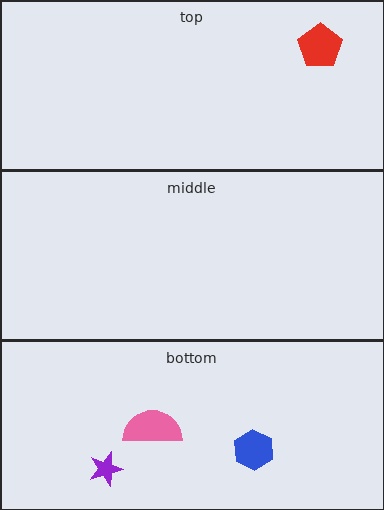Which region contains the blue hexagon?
The bottom region.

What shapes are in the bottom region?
The pink semicircle, the purple star, the blue hexagon.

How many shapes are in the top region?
1.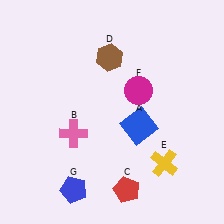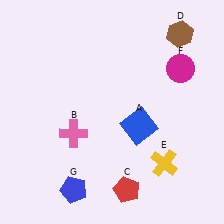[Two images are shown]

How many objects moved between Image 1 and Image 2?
2 objects moved between the two images.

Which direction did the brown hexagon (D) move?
The brown hexagon (D) moved right.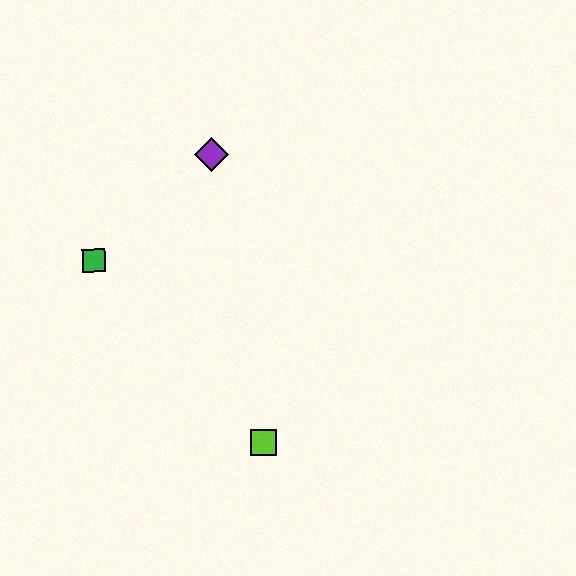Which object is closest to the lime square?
The green square is closest to the lime square.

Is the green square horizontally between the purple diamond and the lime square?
No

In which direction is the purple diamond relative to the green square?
The purple diamond is to the right of the green square.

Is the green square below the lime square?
No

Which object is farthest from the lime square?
The purple diamond is farthest from the lime square.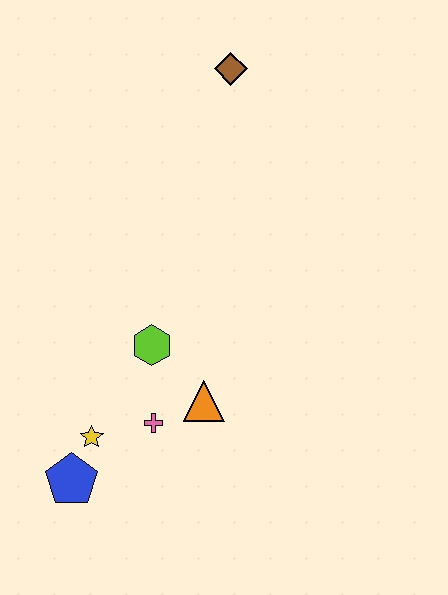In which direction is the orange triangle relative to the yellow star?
The orange triangle is to the right of the yellow star.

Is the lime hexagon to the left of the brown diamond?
Yes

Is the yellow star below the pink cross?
Yes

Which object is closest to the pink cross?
The orange triangle is closest to the pink cross.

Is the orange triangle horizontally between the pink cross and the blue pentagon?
No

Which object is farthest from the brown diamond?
The blue pentagon is farthest from the brown diamond.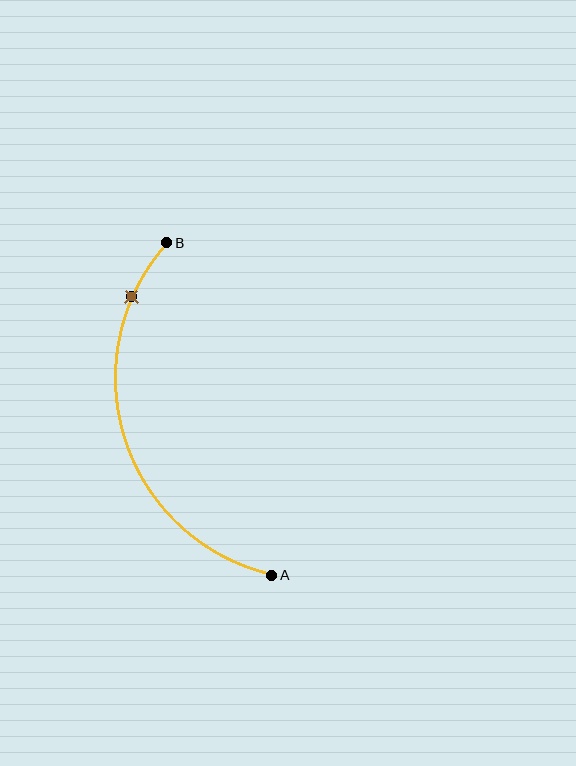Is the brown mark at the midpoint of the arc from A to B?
No. The brown mark lies on the arc but is closer to endpoint B. The arc midpoint would be at the point on the curve equidistant along the arc from both A and B.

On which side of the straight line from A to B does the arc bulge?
The arc bulges to the left of the straight line connecting A and B.